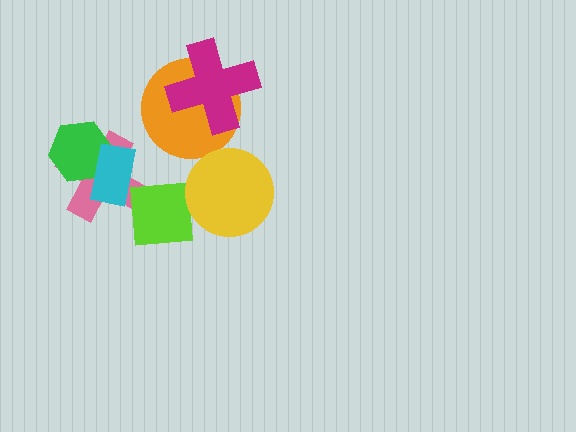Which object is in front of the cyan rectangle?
The lime square is in front of the cyan rectangle.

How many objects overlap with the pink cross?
3 objects overlap with the pink cross.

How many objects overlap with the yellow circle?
1 object overlaps with the yellow circle.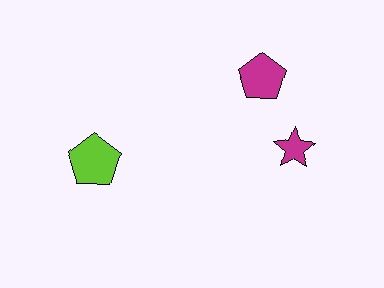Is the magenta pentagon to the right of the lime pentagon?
Yes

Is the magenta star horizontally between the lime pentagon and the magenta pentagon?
No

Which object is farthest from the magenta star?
The lime pentagon is farthest from the magenta star.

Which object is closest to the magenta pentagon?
The magenta star is closest to the magenta pentagon.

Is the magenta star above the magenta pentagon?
No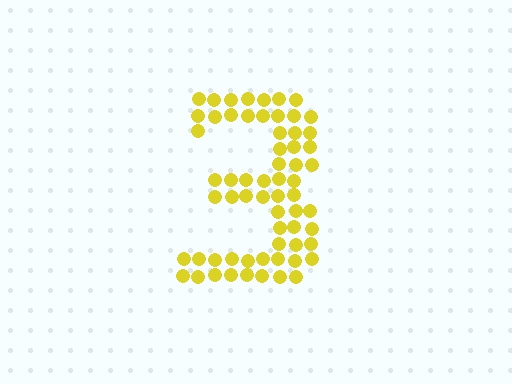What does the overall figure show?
The overall figure shows the digit 3.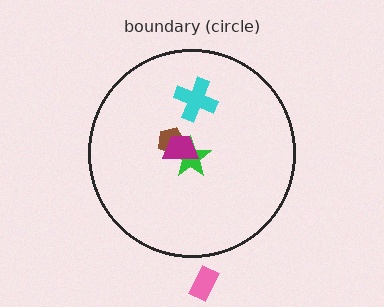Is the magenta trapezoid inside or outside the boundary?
Inside.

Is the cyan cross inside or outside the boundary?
Inside.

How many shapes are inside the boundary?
4 inside, 1 outside.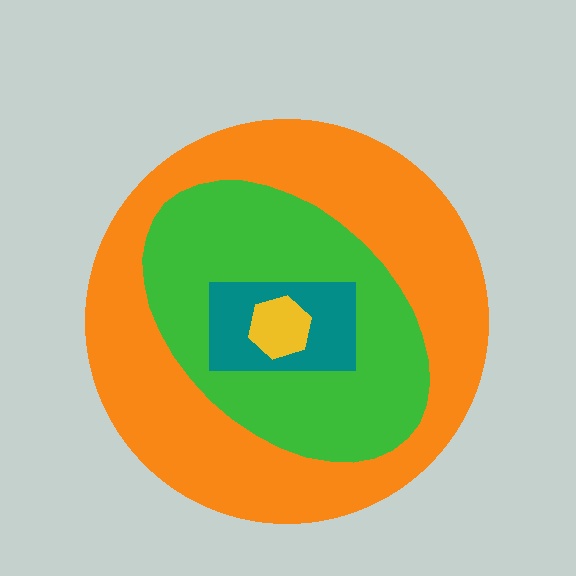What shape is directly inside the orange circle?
The green ellipse.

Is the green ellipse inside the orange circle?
Yes.